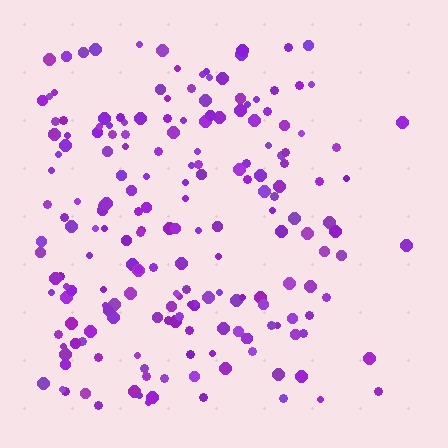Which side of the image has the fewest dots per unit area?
The right.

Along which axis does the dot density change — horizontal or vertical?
Horizontal.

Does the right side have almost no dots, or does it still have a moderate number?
Still a moderate number, just noticeably fewer than the left.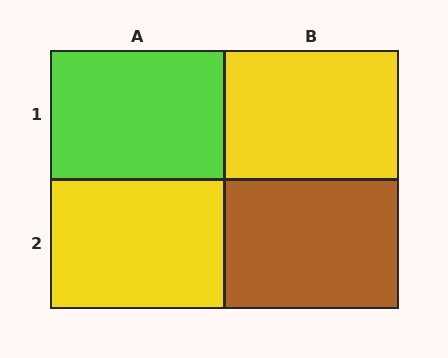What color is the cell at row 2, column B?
Brown.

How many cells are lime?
1 cell is lime.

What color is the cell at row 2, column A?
Yellow.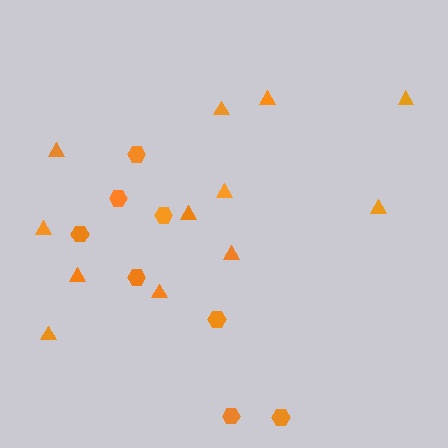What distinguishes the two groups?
There are 2 groups: one group of triangles (12) and one group of hexagons (8).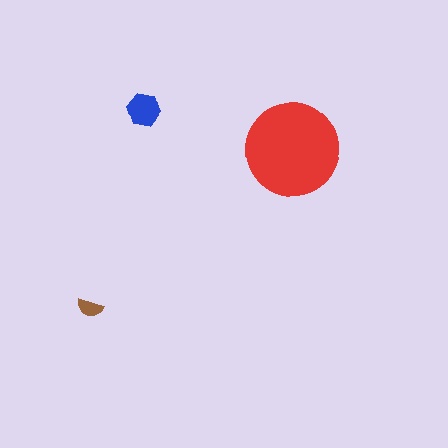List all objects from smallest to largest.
The brown semicircle, the blue hexagon, the red circle.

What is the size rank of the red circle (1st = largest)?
1st.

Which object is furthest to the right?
The red circle is rightmost.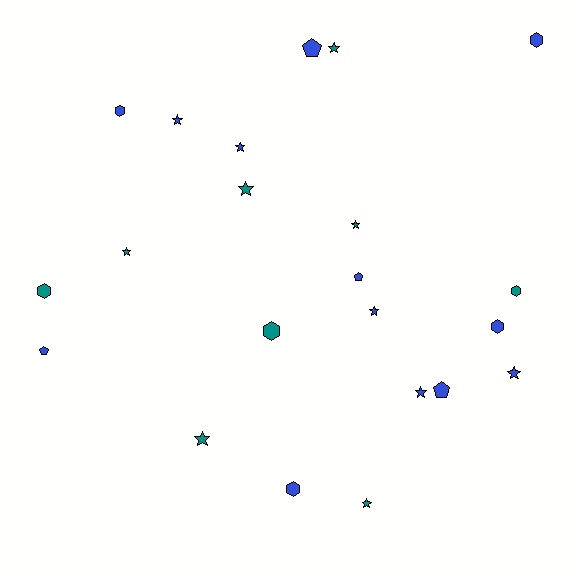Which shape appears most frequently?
Star, with 11 objects.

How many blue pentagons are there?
There are 4 blue pentagons.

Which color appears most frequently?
Blue, with 13 objects.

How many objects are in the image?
There are 22 objects.